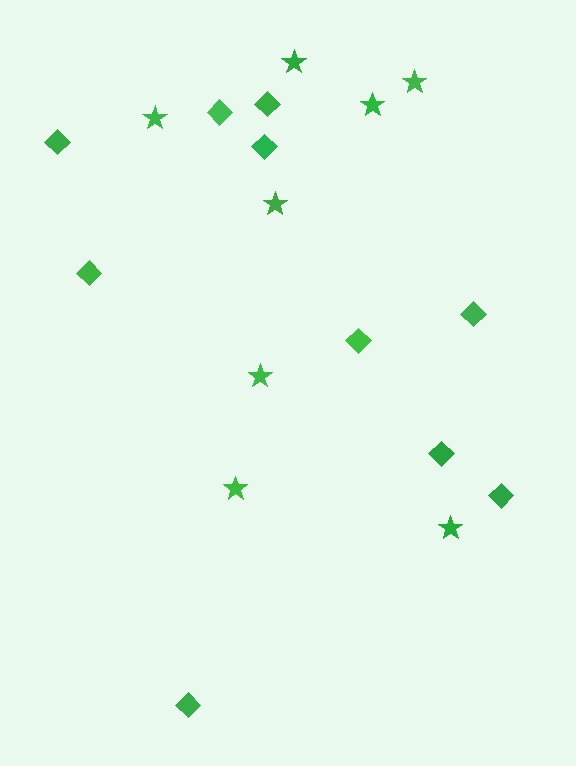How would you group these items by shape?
There are 2 groups: one group of diamonds (10) and one group of stars (8).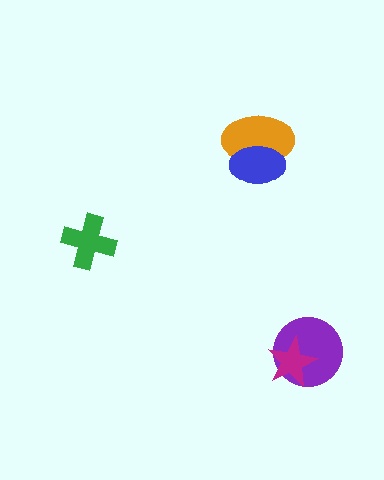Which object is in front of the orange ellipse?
The blue ellipse is in front of the orange ellipse.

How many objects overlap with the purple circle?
1 object overlaps with the purple circle.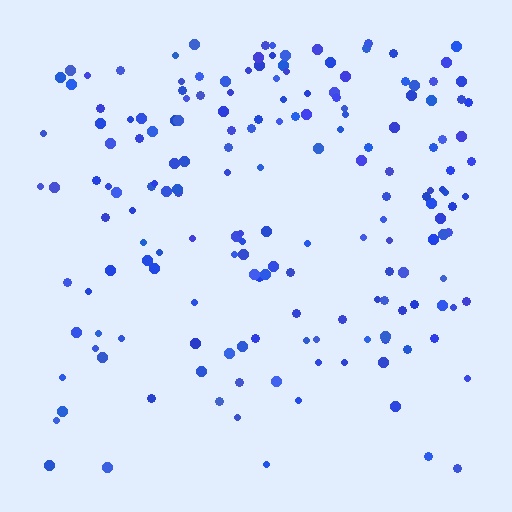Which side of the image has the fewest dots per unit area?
The bottom.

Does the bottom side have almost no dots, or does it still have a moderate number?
Still a moderate number, just noticeably fewer than the top.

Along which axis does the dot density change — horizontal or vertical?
Vertical.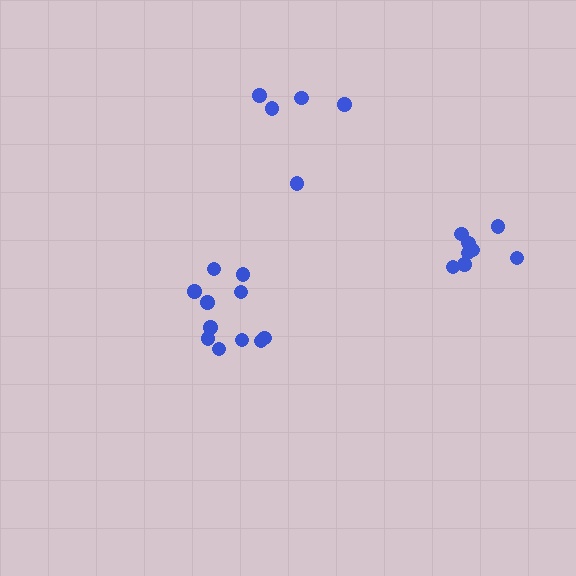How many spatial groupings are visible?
There are 3 spatial groupings.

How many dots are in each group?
Group 1: 11 dots, Group 2: 9 dots, Group 3: 5 dots (25 total).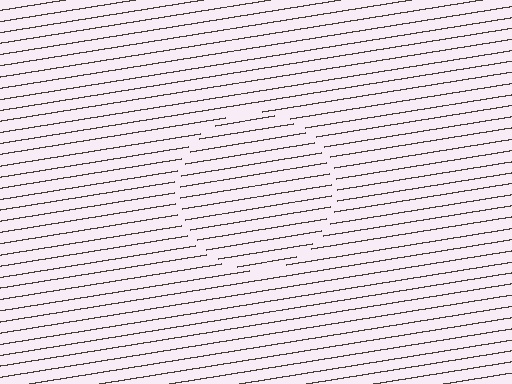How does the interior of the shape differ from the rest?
The interior of the shape contains the same grating, shifted by half a period — the contour is defined by the phase discontinuity where line-ends from the inner and outer gratings abut.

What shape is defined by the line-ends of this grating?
An illusory circle. The interior of the shape contains the same grating, shifted by half a period — the contour is defined by the phase discontinuity where line-ends from the inner and outer gratings abut.